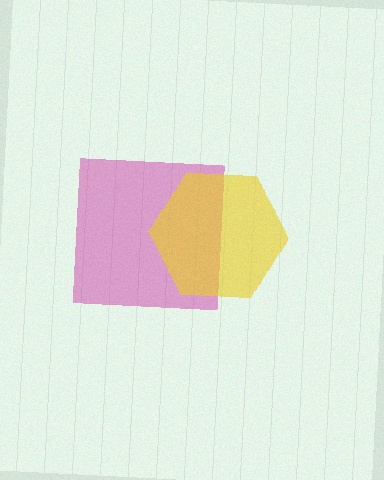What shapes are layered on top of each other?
The layered shapes are: a magenta square, a yellow hexagon.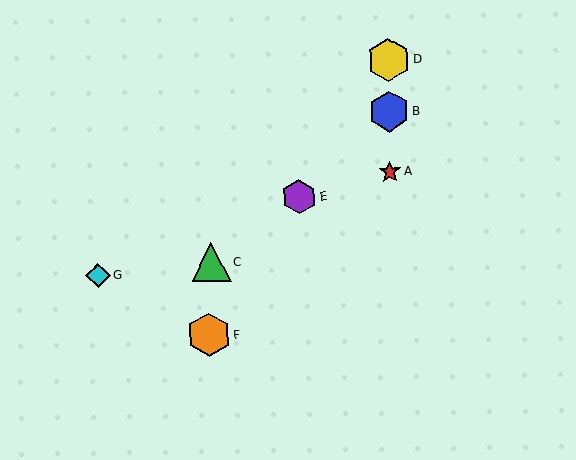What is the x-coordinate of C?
Object C is at x≈211.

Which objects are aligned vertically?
Objects A, B, D are aligned vertically.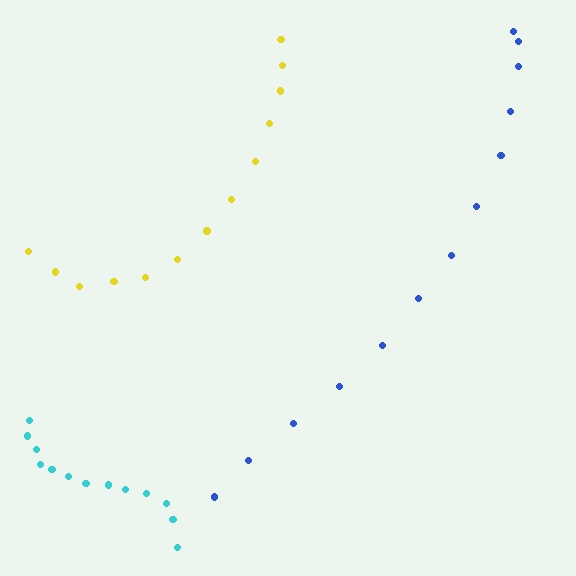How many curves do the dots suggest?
There are 3 distinct paths.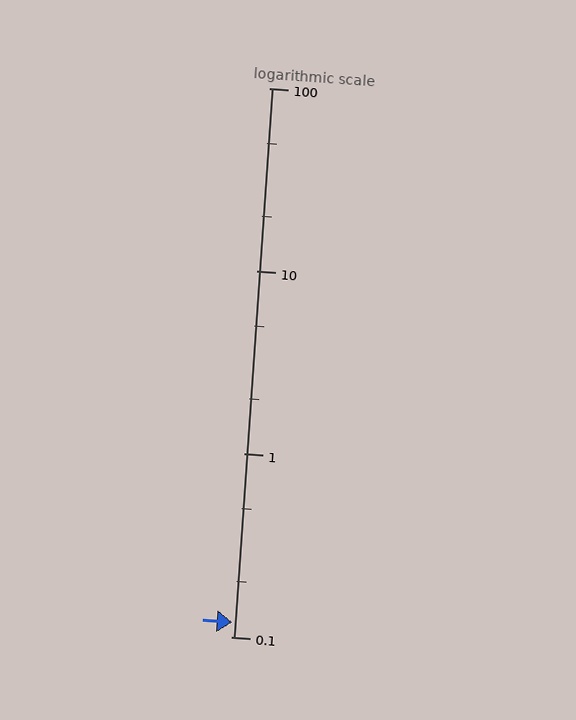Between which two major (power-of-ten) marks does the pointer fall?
The pointer is between 0.1 and 1.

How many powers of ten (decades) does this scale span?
The scale spans 3 decades, from 0.1 to 100.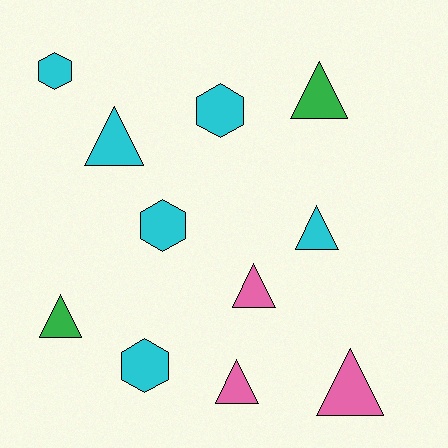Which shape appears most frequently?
Triangle, with 7 objects.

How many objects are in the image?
There are 11 objects.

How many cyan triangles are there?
There are 2 cyan triangles.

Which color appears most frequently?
Cyan, with 6 objects.